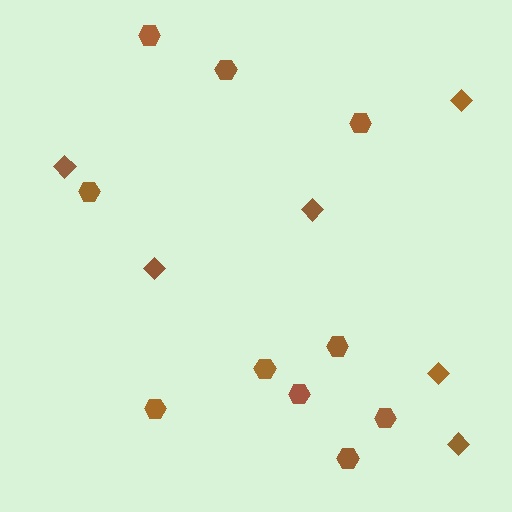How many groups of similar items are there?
There are 2 groups: one group of diamonds (6) and one group of hexagons (10).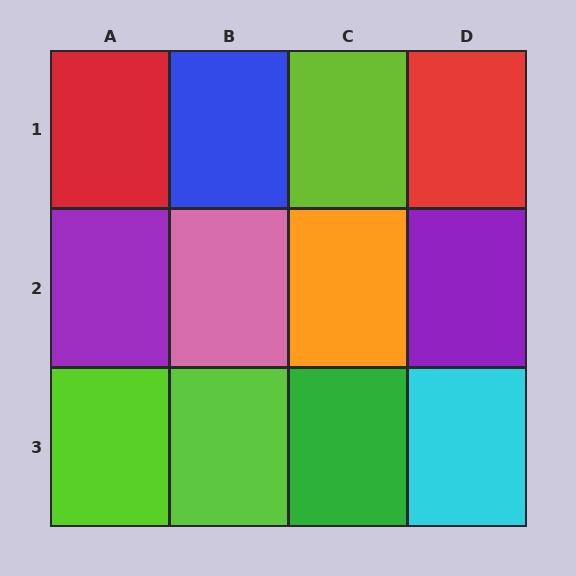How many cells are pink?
1 cell is pink.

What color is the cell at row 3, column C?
Green.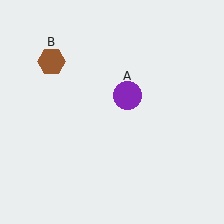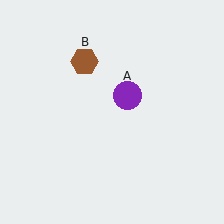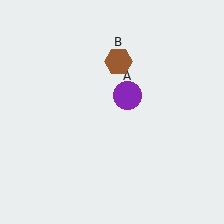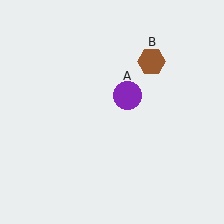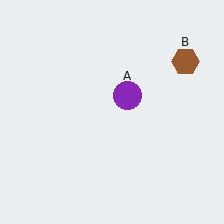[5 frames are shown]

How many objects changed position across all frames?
1 object changed position: brown hexagon (object B).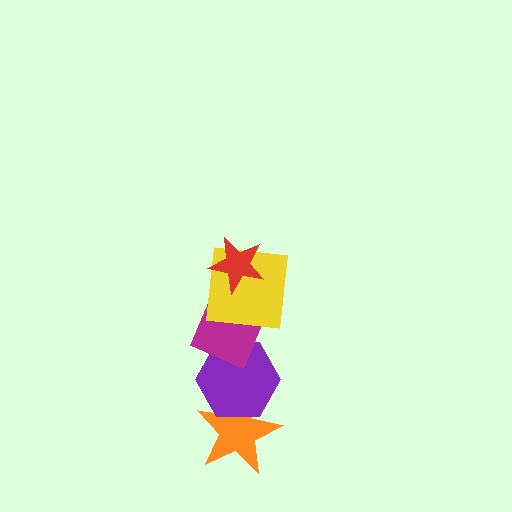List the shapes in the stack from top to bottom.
From top to bottom: the red star, the yellow square, the magenta diamond, the purple hexagon, the orange star.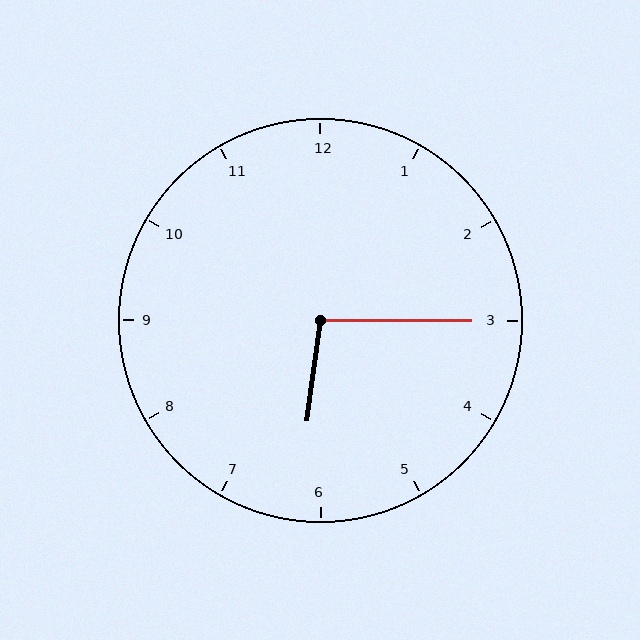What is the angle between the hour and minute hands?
Approximately 98 degrees.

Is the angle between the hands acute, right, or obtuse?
It is obtuse.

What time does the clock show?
6:15.